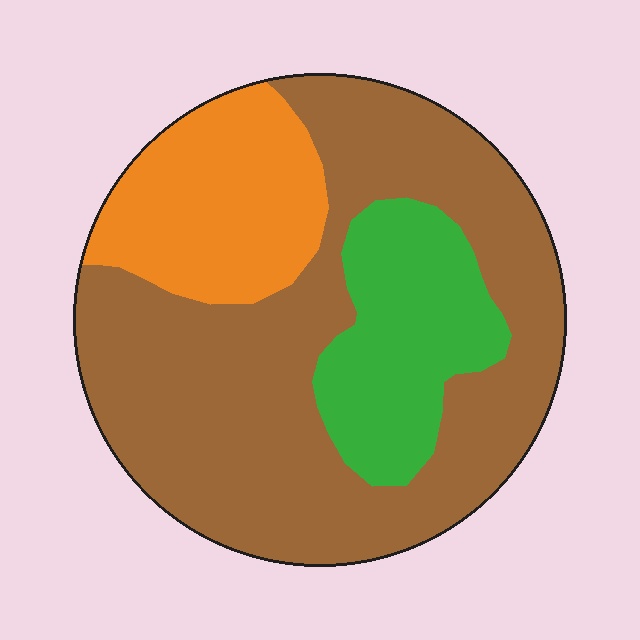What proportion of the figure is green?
Green takes up about one fifth (1/5) of the figure.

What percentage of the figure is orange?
Orange covers 20% of the figure.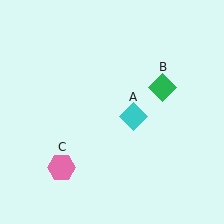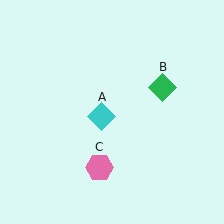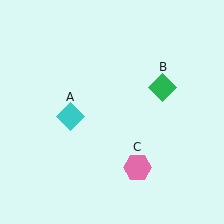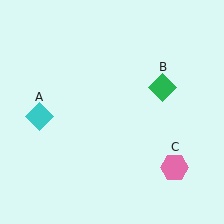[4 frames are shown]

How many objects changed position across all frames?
2 objects changed position: cyan diamond (object A), pink hexagon (object C).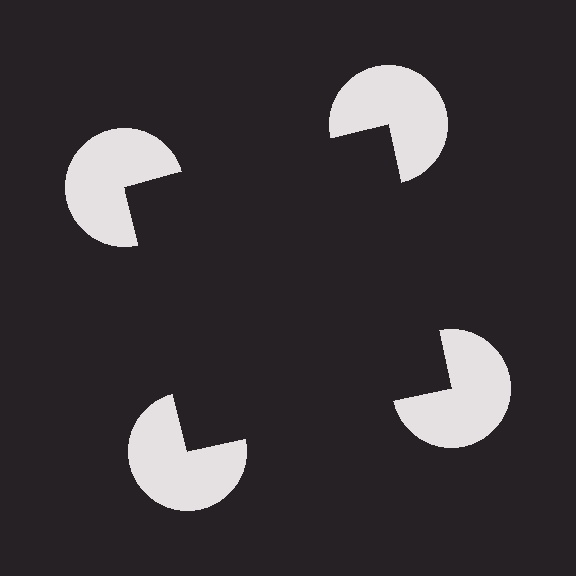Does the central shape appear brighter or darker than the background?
It typically appears slightly darker than the background, even though no actual brightness change is drawn.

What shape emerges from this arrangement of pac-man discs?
An illusory square — its edges are inferred from the aligned wedge cuts in the pac-man discs, not physically drawn.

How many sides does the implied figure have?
4 sides.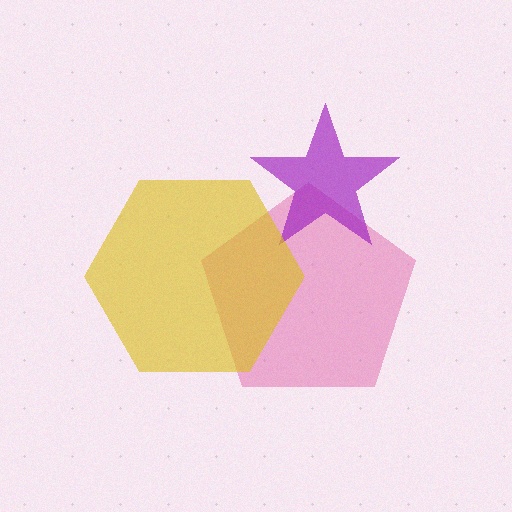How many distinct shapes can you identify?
There are 3 distinct shapes: a pink pentagon, a purple star, a yellow hexagon.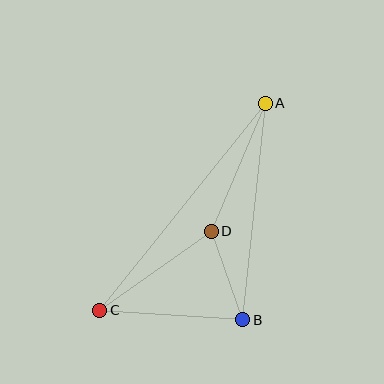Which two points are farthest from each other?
Points A and C are farthest from each other.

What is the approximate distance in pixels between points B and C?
The distance between B and C is approximately 143 pixels.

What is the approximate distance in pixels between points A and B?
The distance between A and B is approximately 218 pixels.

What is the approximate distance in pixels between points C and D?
The distance between C and D is approximately 137 pixels.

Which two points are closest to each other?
Points B and D are closest to each other.